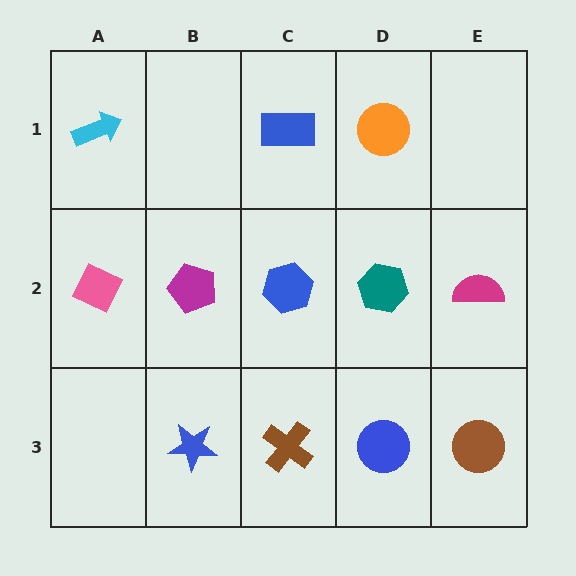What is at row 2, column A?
A pink diamond.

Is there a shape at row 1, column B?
No, that cell is empty.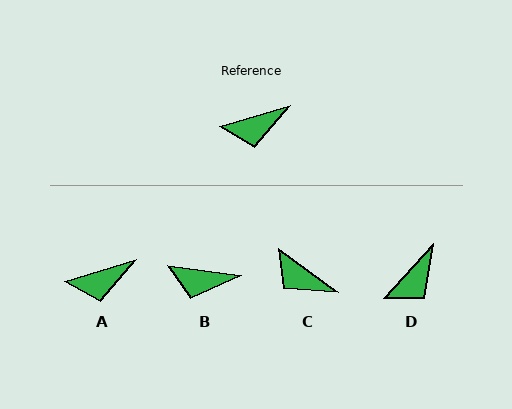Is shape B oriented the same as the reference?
No, it is off by about 25 degrees.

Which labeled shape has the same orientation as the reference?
A.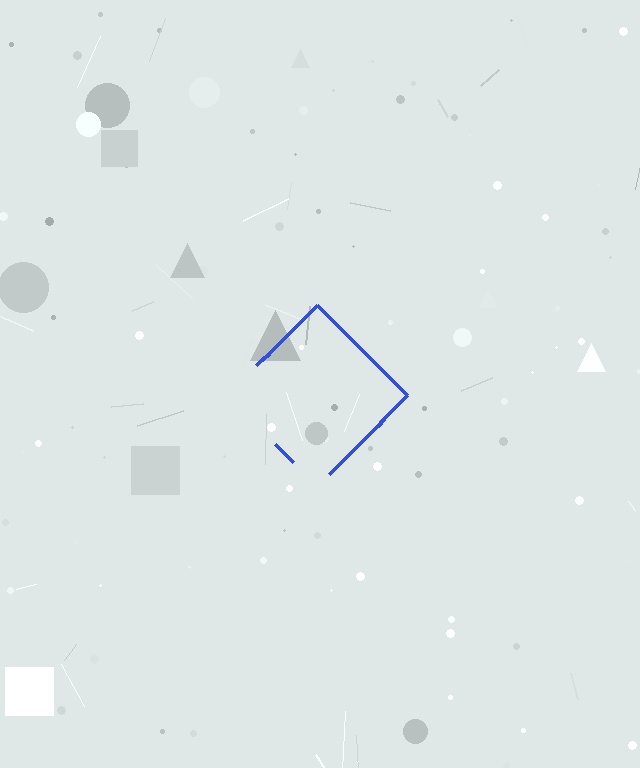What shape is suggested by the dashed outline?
The dashed outline suggests a diamond.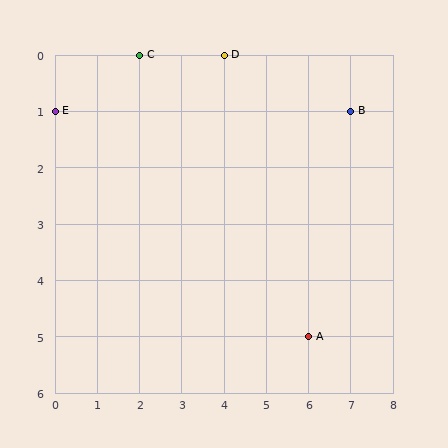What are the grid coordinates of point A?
Point A is at grid coordinates (6, 5).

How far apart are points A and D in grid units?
Points A and D are 2 columns and 5 rows apart (about 5.4 grid units diagonally).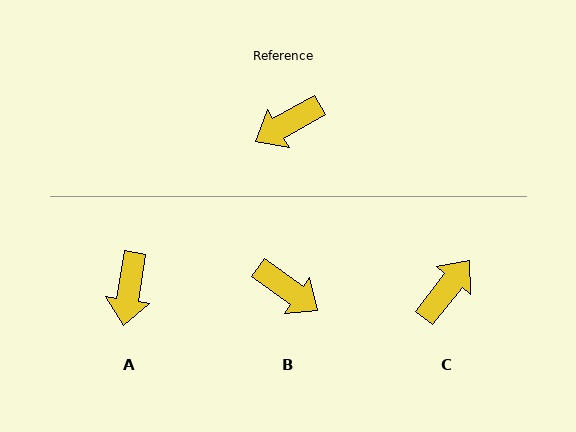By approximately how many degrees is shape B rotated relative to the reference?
Approximately 115 degrees counter-clockwise.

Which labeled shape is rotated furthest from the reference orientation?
C, about 158 degrees away.